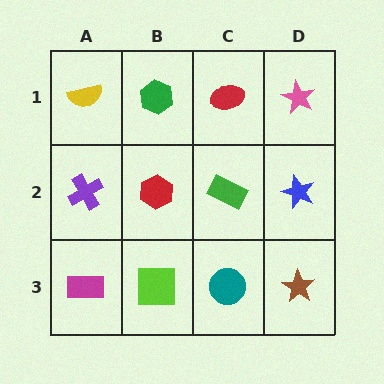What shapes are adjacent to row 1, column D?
A blue star (row 2, column D), a red ellipse (row 1, column C).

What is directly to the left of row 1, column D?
A red ellipse.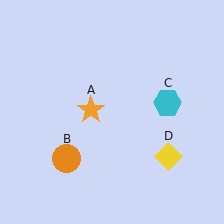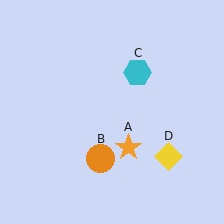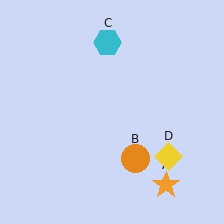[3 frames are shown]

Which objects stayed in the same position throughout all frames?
Yellow diamond (object D) remained stationary.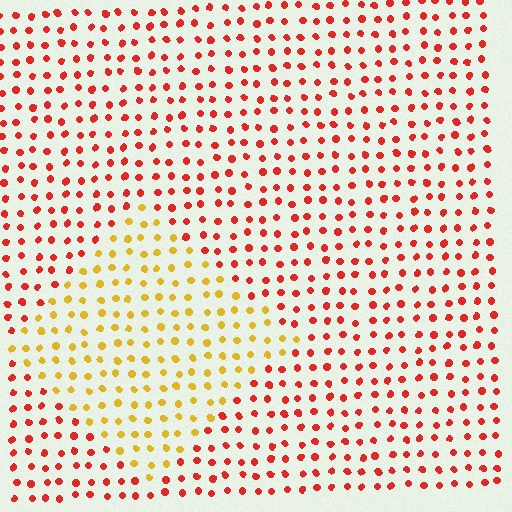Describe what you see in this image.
The image is filled with small red elements in a uniform arrangement. A diamond-shaped region is visible where the elements are tinted to a slightly different hue, forming a subtle color boundary.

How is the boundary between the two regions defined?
The boundary is defined purely by a slight shift in hue (about 47 degrees). Spacing, size, and orientation are identical on both sides.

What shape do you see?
I see a diamond.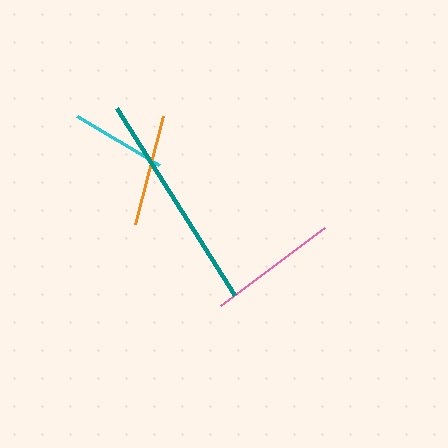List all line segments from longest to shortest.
From longest to shortest: teal, pink, orange, cyan.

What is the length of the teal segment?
The teal segment is approximately 221 pixels long.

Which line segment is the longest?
The teal line is the longest at approximately 221 pixels.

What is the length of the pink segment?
The pink segment is approximately 130 pixels long.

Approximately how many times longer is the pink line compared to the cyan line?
The pink line is approximately 1.4 times the length of the cyan line.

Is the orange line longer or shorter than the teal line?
The teal line is longer than the orange line.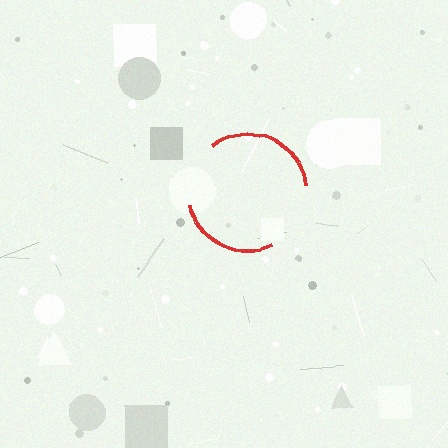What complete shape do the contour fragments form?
The contour fragments form a circle.